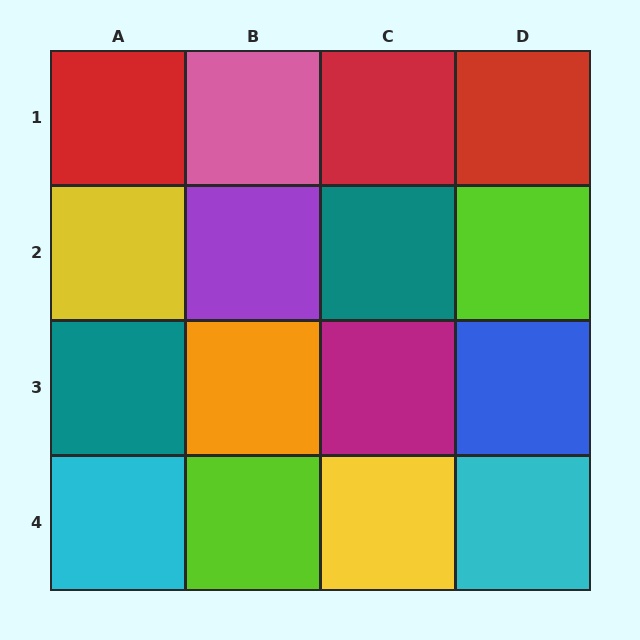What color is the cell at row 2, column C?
Teal.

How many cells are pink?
1 cell is pink.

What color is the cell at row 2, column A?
Yellow.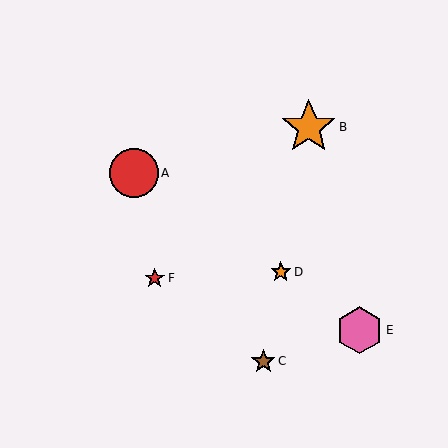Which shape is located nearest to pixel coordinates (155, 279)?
The red star (labeled F) at (155, 278) is nearest to that location.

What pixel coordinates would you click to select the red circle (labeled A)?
Click at (134, 173) to select the red circle A.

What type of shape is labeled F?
Shape F is a red star.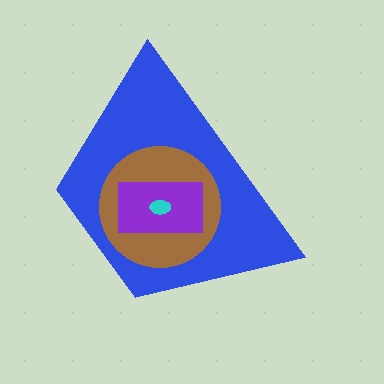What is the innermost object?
The cyan ellipse.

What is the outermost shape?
The blue trapezoid.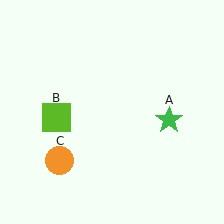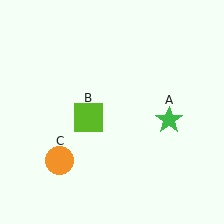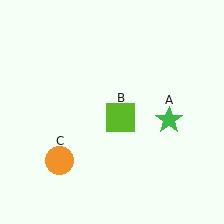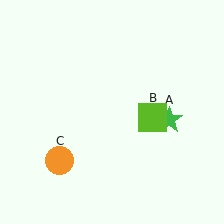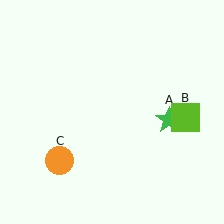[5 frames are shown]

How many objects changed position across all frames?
1 object changed position: lime square (object B).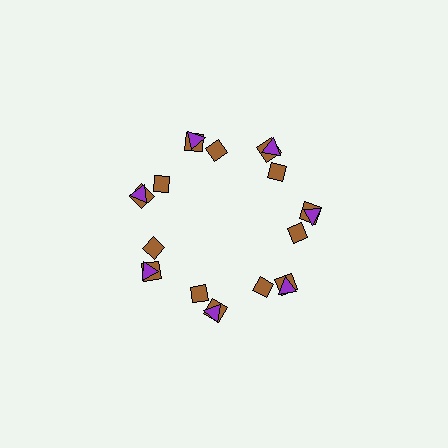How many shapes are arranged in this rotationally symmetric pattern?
There are 21 shapes, arranged in 7 groups of 3.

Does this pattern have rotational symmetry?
Yes, this pattern has 7-fold rotational symmetry. It looks the same after rotating 51 degrees around the center.